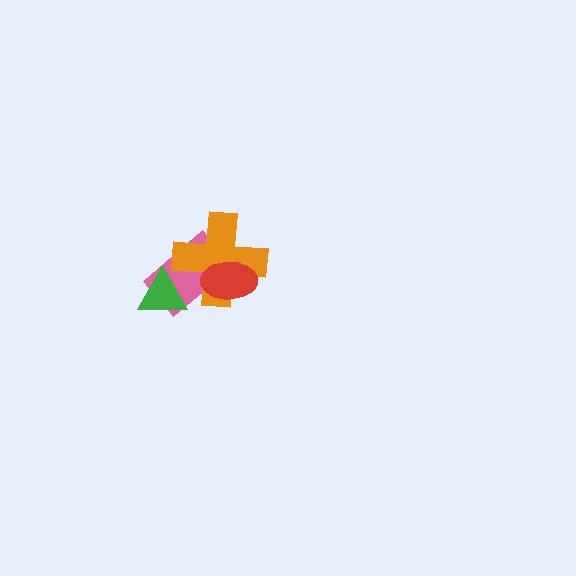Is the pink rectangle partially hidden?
Yes, it is partially covered by another shape.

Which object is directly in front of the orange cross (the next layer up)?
The red ellipse is directly in front of the orange cross.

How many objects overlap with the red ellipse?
2 objects overlap with the red ellipse.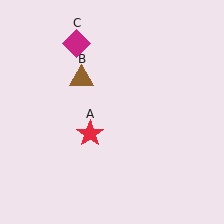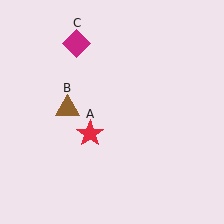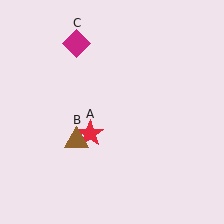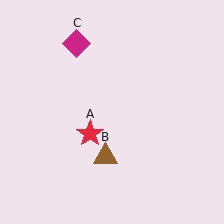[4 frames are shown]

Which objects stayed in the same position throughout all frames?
Red star (object A) and magenta diamond (object C) remained stationary.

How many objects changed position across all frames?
1 object changed position: brown triangle (object B).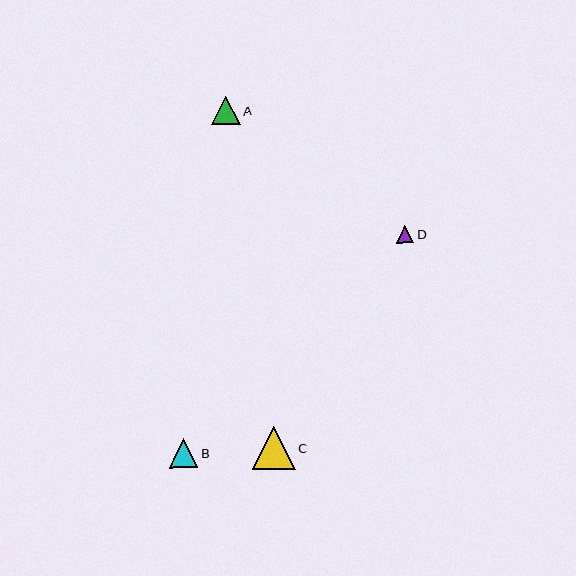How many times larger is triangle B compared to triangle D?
Triangle B is approximately 1.6 times the size of triangle D.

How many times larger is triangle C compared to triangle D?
Triangle C is approximately 2.4 times the size of triangle D.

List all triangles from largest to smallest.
From largest to smallest: C, B, A, D.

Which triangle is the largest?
Triangle C is the largest with a size of approximately 43 pixels.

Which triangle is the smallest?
Triangle D is the smallest with a size of approximately 18 pixels.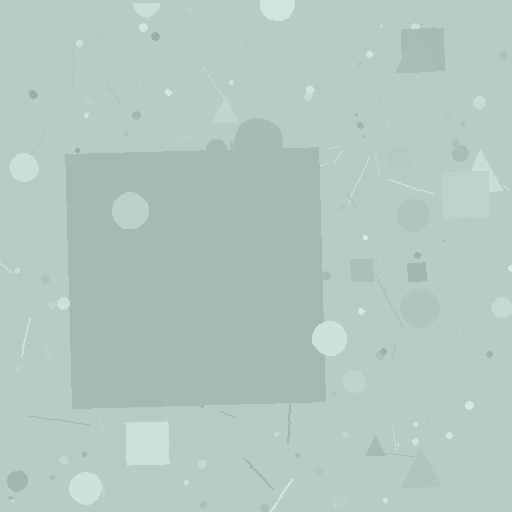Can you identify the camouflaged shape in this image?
The camouflaged shape is a square.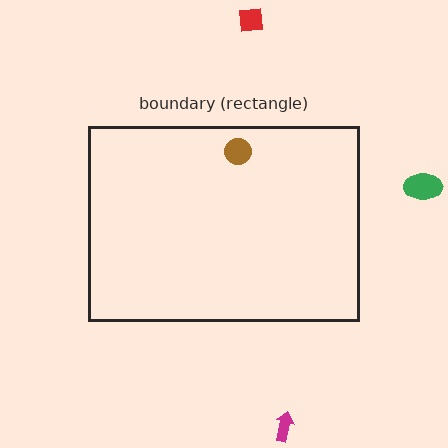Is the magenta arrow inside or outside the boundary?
Outside.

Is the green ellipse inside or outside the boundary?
Outside.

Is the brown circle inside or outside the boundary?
Inside.